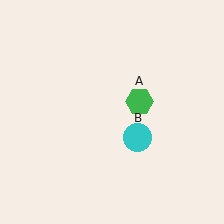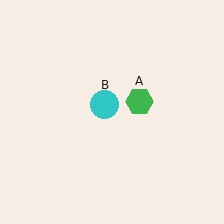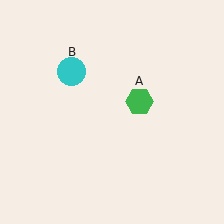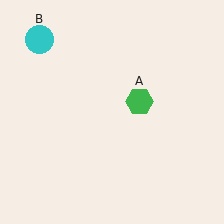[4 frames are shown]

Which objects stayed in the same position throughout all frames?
Green hexagon (object A) remained stationary.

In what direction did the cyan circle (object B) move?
The cyan circle (object B) moved up and to the left.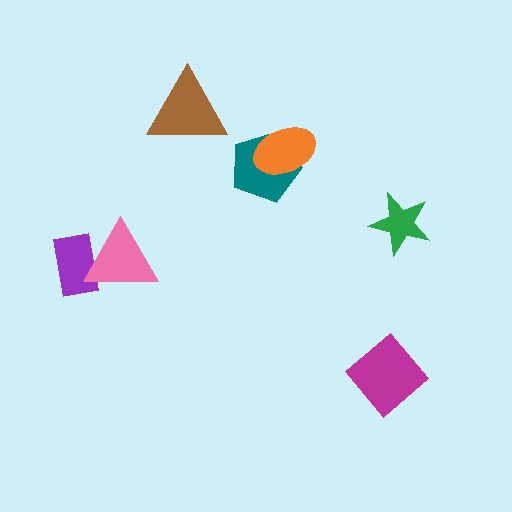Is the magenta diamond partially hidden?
No, no other shape covers it.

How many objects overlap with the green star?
0 objects overlap with the green star.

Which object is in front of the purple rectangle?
The pink triangle is in front of the purple rectangle.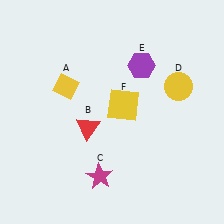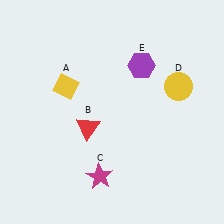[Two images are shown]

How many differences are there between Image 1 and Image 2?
There is 1 difference between the two images.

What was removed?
The yellow square (F) was removed in Image 2.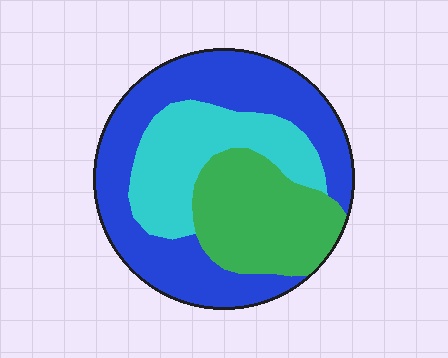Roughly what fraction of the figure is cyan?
Cyan takes up about one quarter (1/4) of the figure.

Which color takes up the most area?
Blue, at roughly 50%.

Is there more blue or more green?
Blue.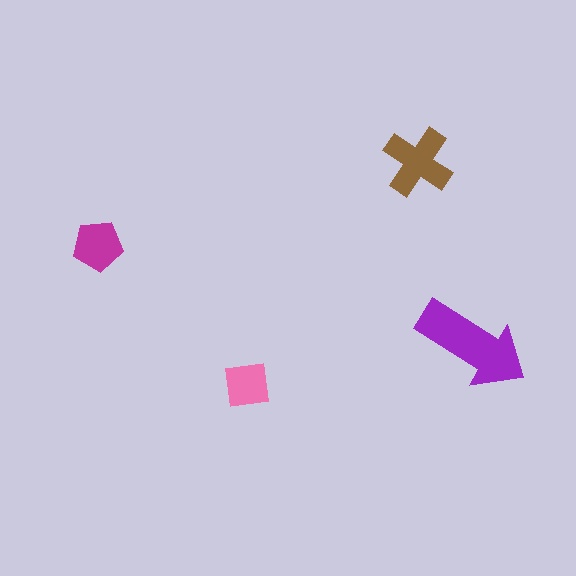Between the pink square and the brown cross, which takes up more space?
The brown cross.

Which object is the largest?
The purple arrow.